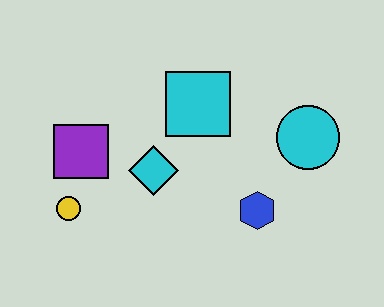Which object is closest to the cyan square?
The cyan diamond is closest to the cyan square.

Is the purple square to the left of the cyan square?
Yes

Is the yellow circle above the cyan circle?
No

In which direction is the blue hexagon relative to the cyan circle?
The blue hexagon is below the cyan circle.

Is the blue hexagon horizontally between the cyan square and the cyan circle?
Yes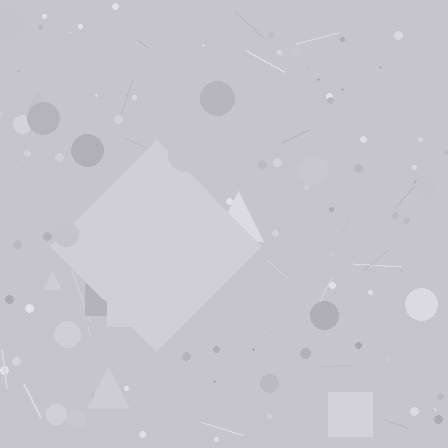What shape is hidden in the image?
A diamond is hidden in the image.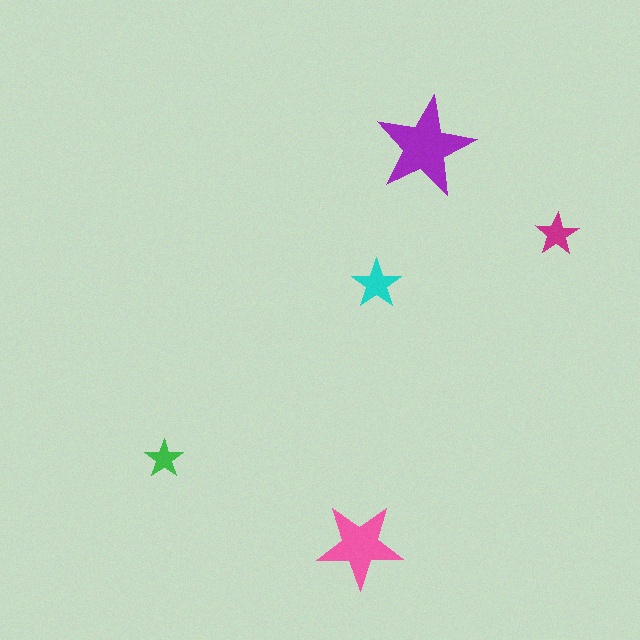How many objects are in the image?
There are 5 objects in the image.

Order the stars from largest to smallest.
the purple one, the pink one, the cyan one, the magenta one, the green one.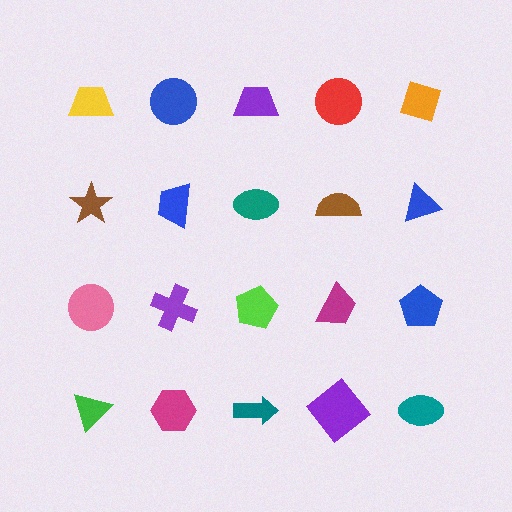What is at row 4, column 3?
A teal arrow.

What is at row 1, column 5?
An orange diamond.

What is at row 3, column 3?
A lime pentagon.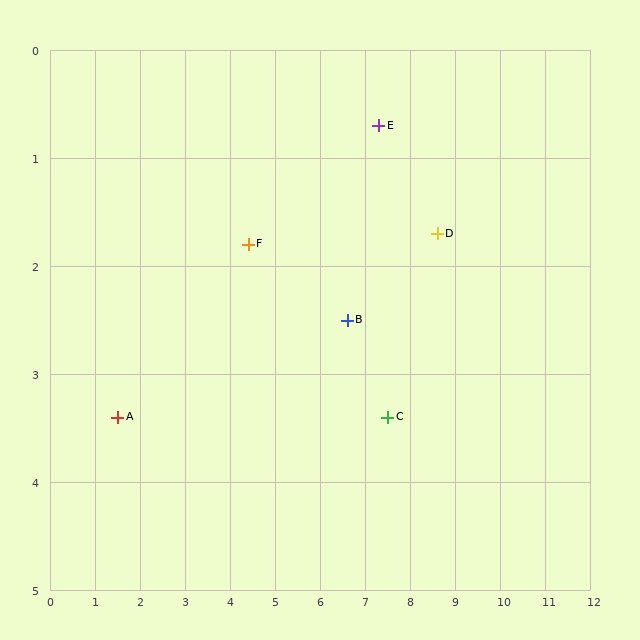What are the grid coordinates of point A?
Point A is at approximately (1.5, 3.4).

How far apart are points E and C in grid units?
Points E and C are about 2.7 grid units apart.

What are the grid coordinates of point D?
Point D is at approximately (8.6, 1.7).